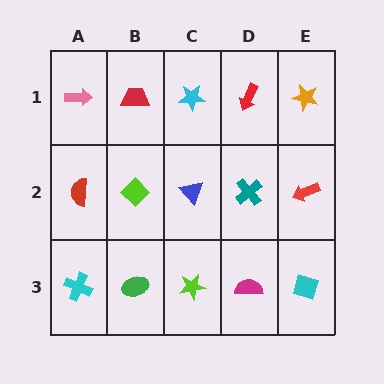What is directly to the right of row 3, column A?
A green ellipse.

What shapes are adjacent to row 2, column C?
A cyan star (row 1, column C), a lime star (row 3, column C), a lime diamond (row 2, column B), a teal cross (row 2, column D).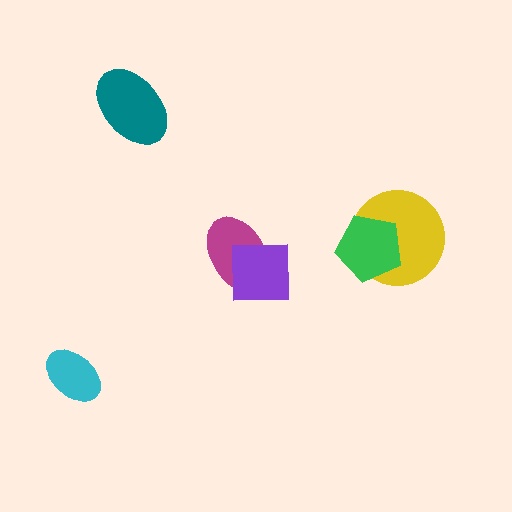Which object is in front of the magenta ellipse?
The purple square is in front of the magenta ellipse.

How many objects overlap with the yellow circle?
1 object overlaps with the yellow circle.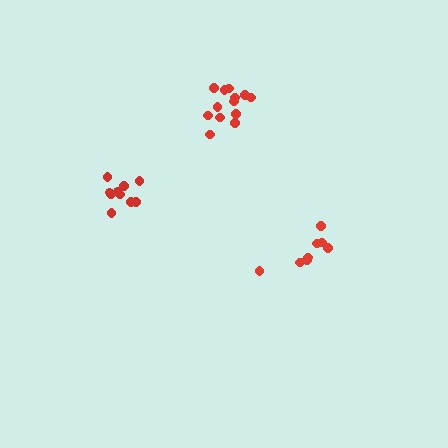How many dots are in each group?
Group 1: 10 dots, Group 2: 13 dots, Group 3: 8 dots (31 total).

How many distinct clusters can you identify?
There are 3 distinct clusters.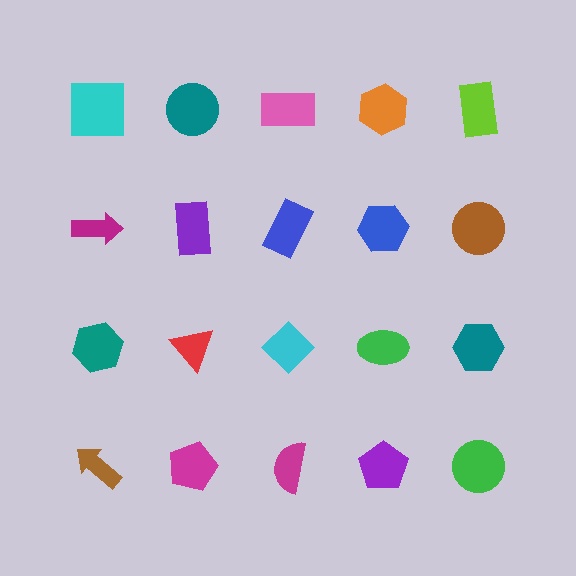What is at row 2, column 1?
A magenta arrow.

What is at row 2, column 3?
A blue rectangle.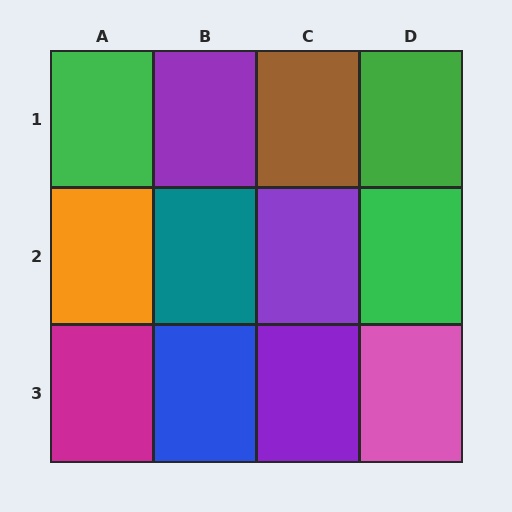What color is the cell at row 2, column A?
Orange.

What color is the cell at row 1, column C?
Brown.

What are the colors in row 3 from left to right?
Magenta, blue, purple, pink.